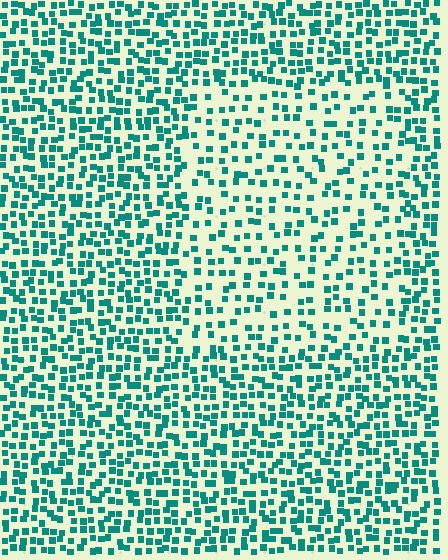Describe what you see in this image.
The image contains small teal elements arranged at two different densities. A rectangle-shaped region is visible where the elements are less densely packed than the surrounding area.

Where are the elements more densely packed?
The elements are more densely packed outside the rectangle boundary.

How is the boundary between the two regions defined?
The boundary is defined by a change in element density (approximately 1.8x ratio). All elements are the same color, size, and shape.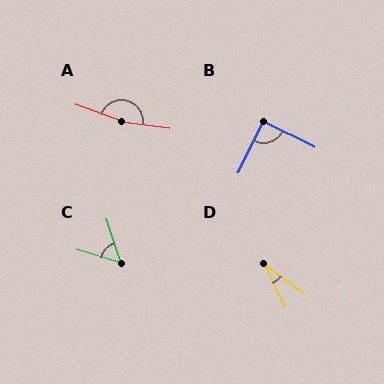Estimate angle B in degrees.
Approximately 90 degrees.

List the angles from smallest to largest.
D (28°), C (55°), B (90°), A (169°).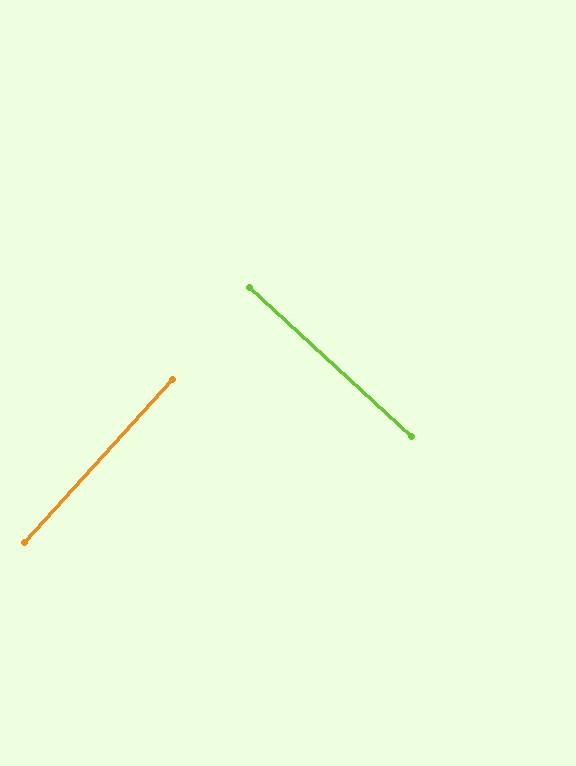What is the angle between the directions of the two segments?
Approximately 90 degrees.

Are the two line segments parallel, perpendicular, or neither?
Perpendicular — they meet at approximately 90°.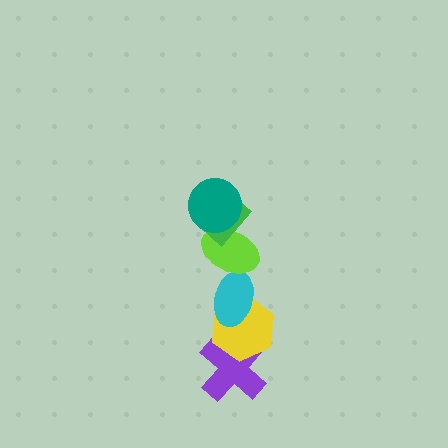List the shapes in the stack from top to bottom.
From top to bottom: the teal circle, the green rectangle, the lime ellipse, the cyan ellipse, the yellow hexagon, the purple cross.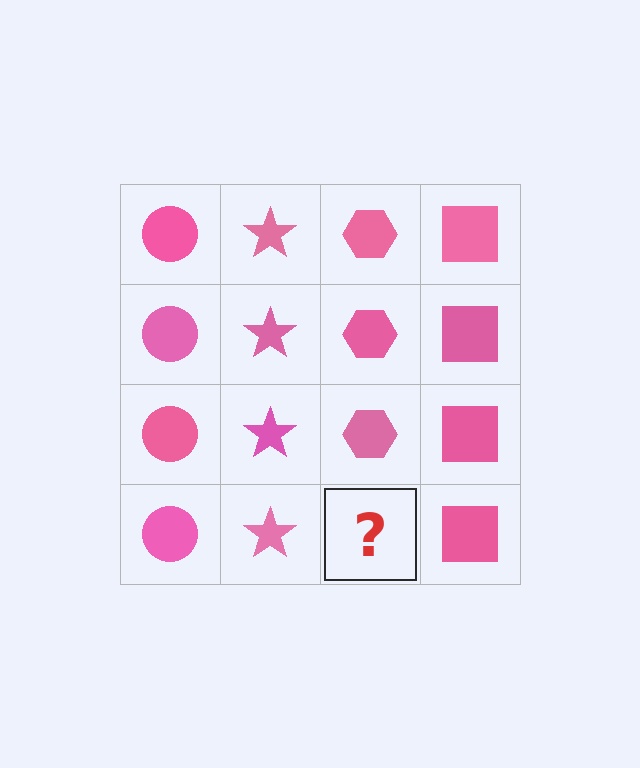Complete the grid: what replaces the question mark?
The question mark should be replaced with a pink hexagon.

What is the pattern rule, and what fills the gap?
The rule is that each column has a consistent shape. The gap should be filled with a pink hexagon.